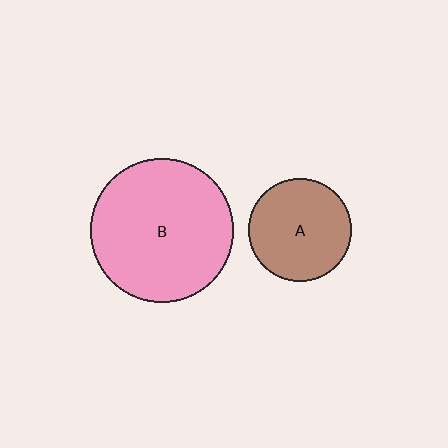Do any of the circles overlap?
No, none of the circles overlap.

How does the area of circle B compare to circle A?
Approximately 1.9 times.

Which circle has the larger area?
Circle B (pink).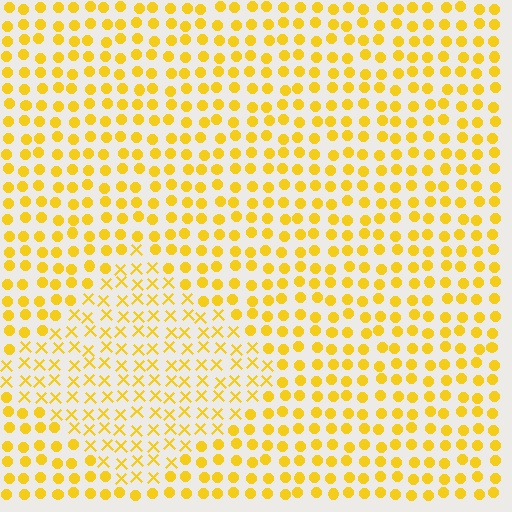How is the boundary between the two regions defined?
The boundary is defined by a change in element shape: X marks inside vs. circles outside. All elements share the same color and spacing.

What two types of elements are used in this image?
The image uses X marks inside the diamond region and circles outside it.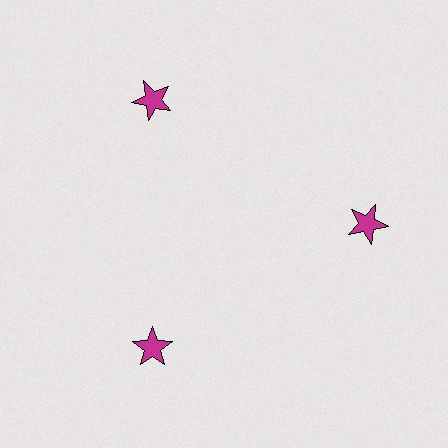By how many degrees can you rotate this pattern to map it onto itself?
The pattern maps onto itself every 120 degrees of rotation.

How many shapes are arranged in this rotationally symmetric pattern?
There are 3 shapes, arranged in 3 groups of 1.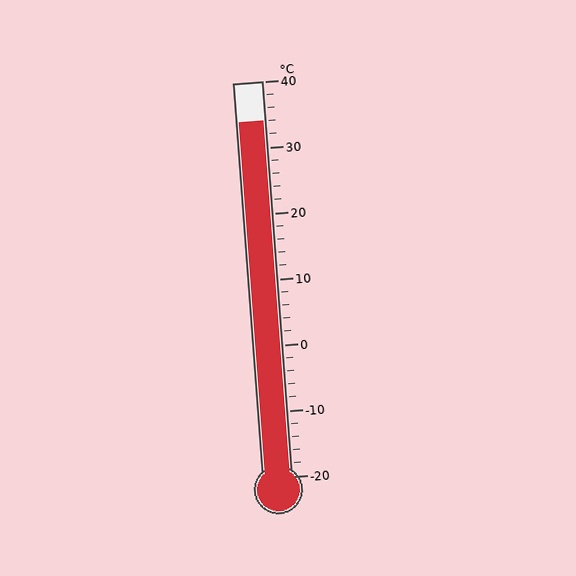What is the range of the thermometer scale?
The thermometer scale ranges from -20°C to 40°C.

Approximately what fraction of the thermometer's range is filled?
The thermometer is filled to approximately 90% of its range.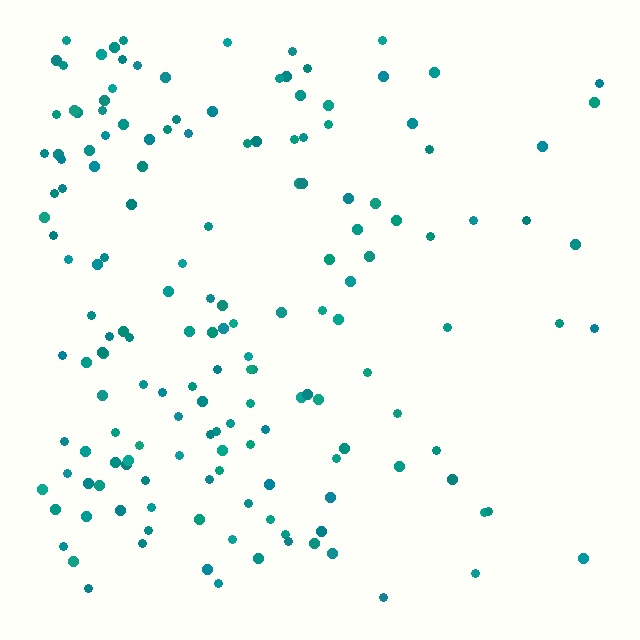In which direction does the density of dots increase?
From right to left, with the left side densest.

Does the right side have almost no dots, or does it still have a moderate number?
Still a moderate number, just noticeably fewer than the left.